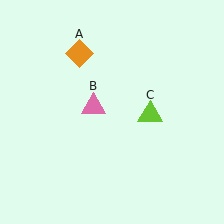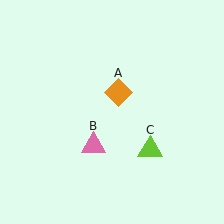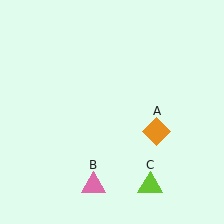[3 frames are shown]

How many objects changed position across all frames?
3 objects changed position: orange diamond (object A), pink triangle (object B), lime triangle (object C).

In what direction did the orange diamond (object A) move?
The orange diamond (object A) moved down and to the right.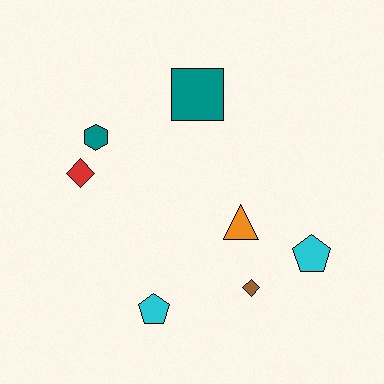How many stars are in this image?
There are no stars.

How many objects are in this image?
There are 7 objects.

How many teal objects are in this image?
There are 2 teal objects.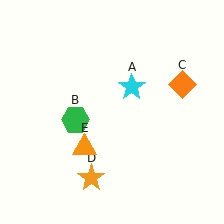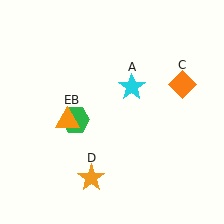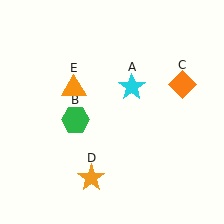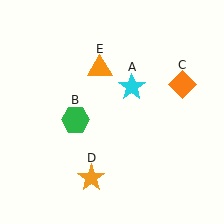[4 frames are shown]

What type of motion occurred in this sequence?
The orange triangle (object E) rotated clockwise around the center of the scene.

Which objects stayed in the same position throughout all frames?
Cyan star (object A) and green hexagon (object B) and orange diamond (object C) and orange star (object D) remained stationary.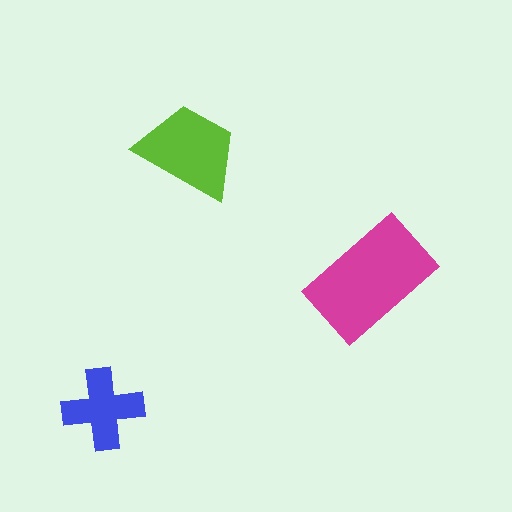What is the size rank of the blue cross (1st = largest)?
3rd.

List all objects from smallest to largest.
The blue cross, the lime trapezoid, the magenta rectangle.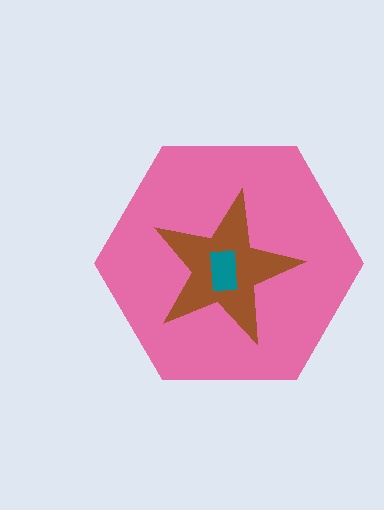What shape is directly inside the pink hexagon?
The brown star.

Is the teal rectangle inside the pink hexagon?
Yes.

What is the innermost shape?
The teal rectangle.